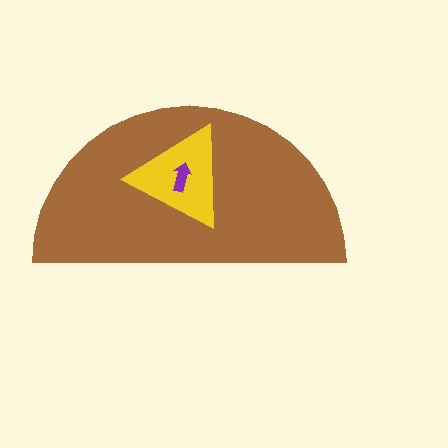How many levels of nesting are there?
3.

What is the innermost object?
The purple arrow.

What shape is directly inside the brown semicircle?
The yellow triangle.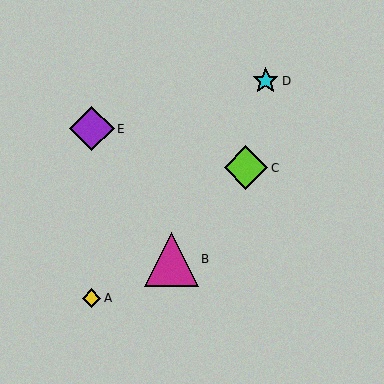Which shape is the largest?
The magenta triangle (labeled B) is the largest.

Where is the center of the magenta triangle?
The center of the magenta triangle is at (172, 260).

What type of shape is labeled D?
Shape D is a cyan star.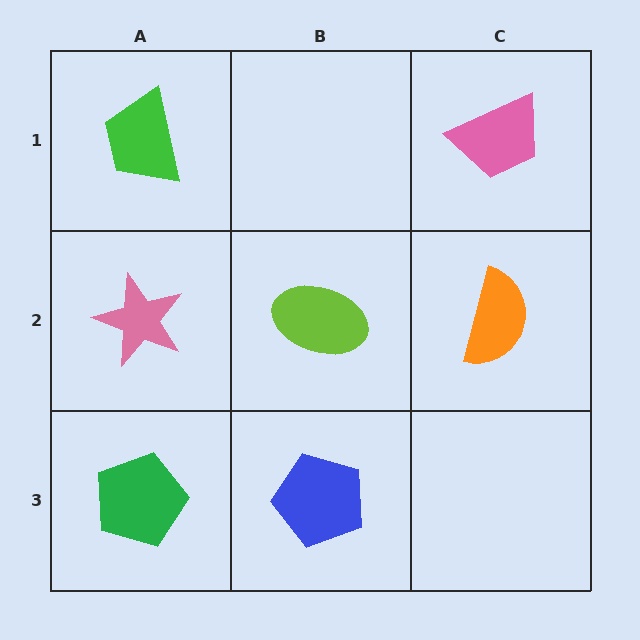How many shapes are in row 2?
3 shapes.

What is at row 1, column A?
A green trapezoid.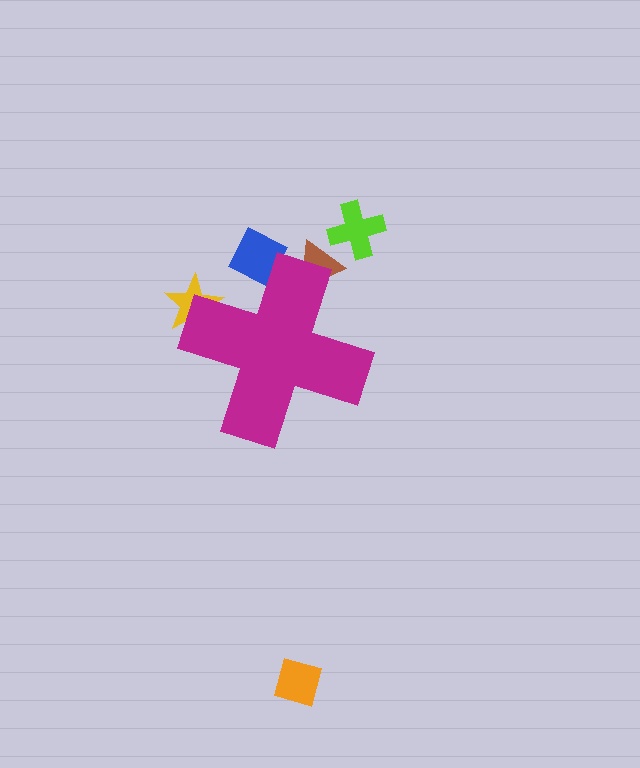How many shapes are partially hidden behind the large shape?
3 shapes are partially hidden.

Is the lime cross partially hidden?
No, the lime cross is fully visible.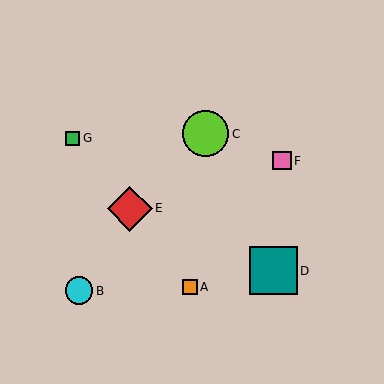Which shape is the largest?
The teal square (labeled D) is the largest.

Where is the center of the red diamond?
The center of the red diamond is at (130, 209).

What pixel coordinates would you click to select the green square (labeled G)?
Click at (73, 138) to select the green square G.